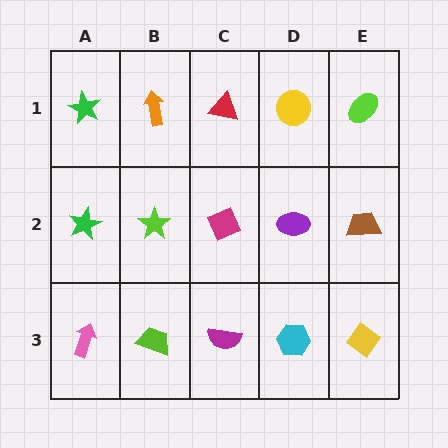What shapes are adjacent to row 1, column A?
A green star (row 2, column A), an orange arrow (row 1, column B).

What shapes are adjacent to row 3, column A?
A green star (row 2, column A), a lime trapezoid (row 3, column B).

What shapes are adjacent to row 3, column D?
A purple ellipse (row 2, column D), a magenta semicircle (row 3, column C), a yellow diamond (row 3, column E).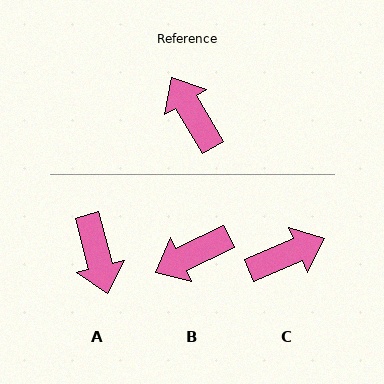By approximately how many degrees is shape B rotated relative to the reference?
Approximately 85 degrees counter-clockwise.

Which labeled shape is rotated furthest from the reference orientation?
A, about 164 degrees away.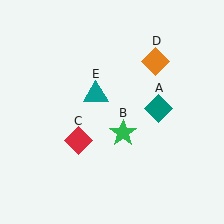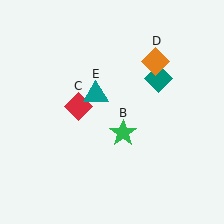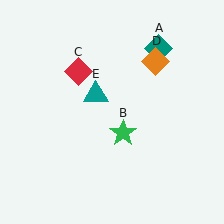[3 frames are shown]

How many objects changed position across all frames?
2 objects changed position: teal diamond (object A), red diamond (object C).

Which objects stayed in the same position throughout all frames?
Green star (object B) and orange diamond (object D) and teal triangle (object E) remained stationary.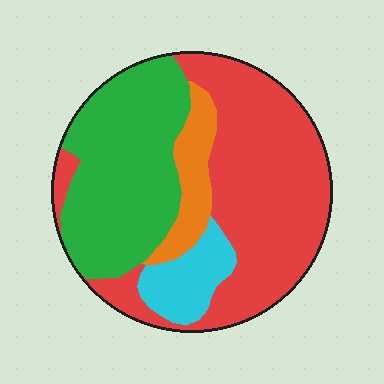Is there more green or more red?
Red.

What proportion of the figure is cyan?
Cyan covers roughly 10% of the figure.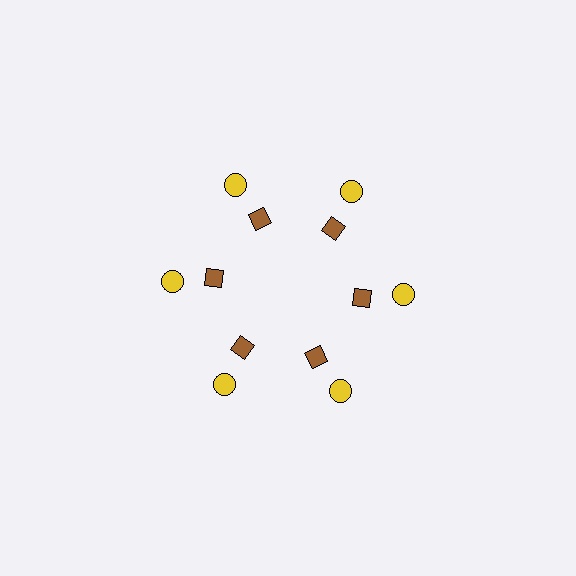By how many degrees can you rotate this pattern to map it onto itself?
The pattern maps onto itself every 60 degrees of rotation.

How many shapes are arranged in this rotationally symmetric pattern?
There are 12 shapes, arranged in 6 groups of 2.